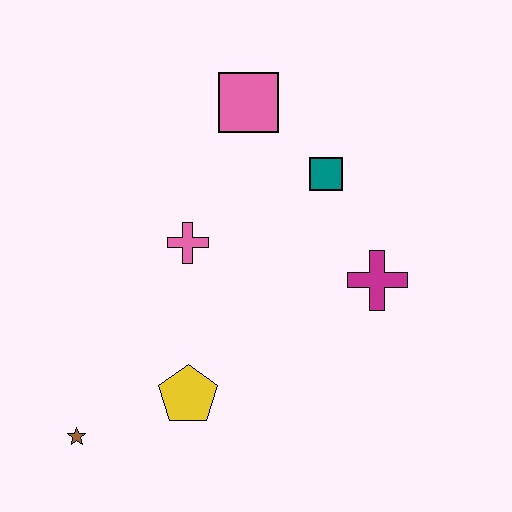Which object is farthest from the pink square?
The brown star is farthest from the pink square.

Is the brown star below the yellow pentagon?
Yes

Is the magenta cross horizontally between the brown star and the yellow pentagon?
No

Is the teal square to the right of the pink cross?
Yes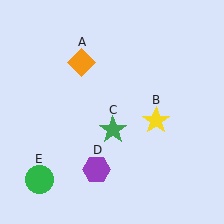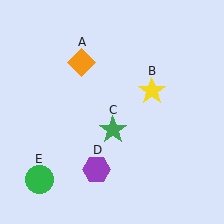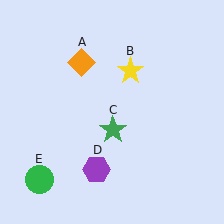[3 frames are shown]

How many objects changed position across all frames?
1 object changed position: yellow star (object B).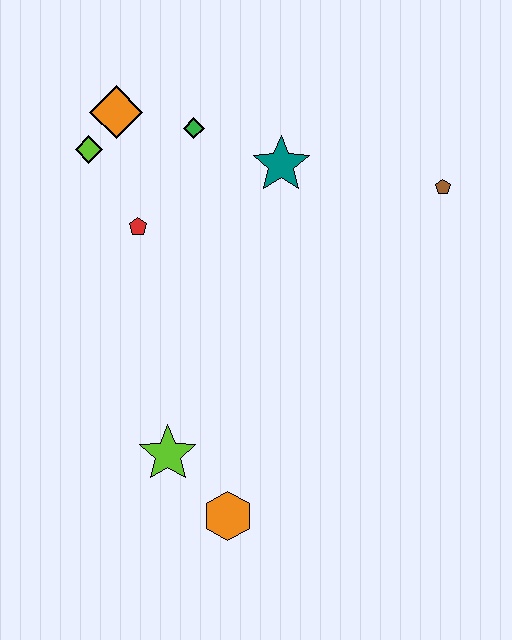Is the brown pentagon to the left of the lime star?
No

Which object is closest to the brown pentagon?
The teal star is closest to the brown pentagon.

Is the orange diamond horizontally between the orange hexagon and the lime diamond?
Yes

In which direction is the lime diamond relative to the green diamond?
The lime diamond is to the left of the green diamond.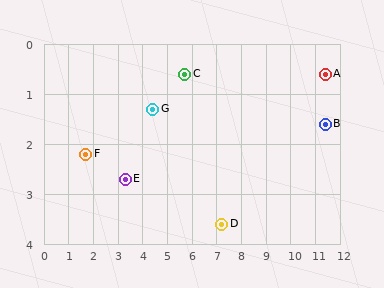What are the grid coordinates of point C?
Point C is at approximately (5.7, 0.6).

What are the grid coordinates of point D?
Point D is at approximately (7.2, 3.6).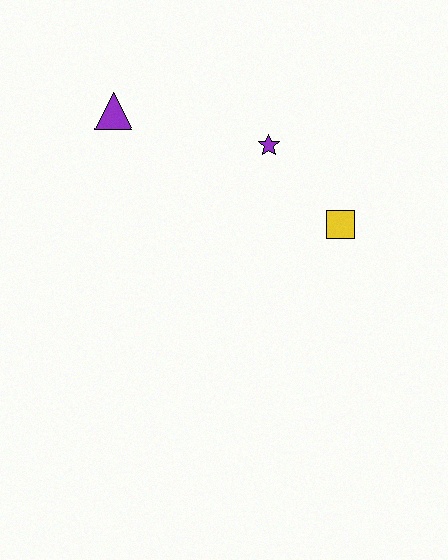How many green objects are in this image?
There are no green objects.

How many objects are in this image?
There are 3 objects.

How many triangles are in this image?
There is 1 triangle.